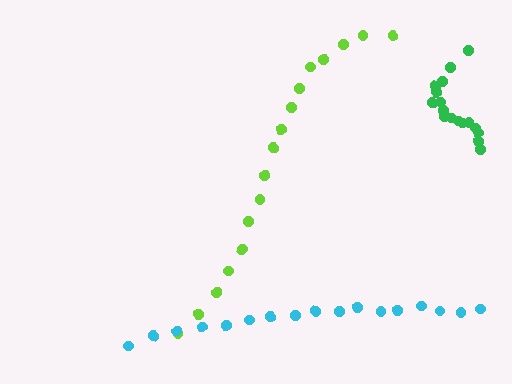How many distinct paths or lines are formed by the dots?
There are 3 distinct paths.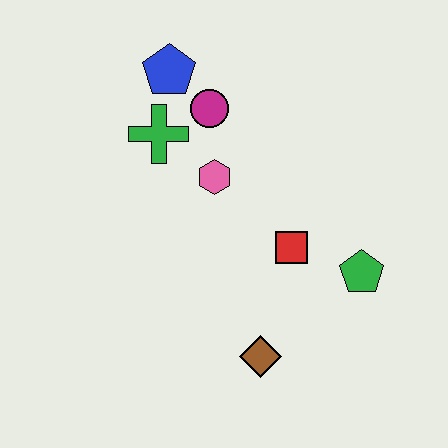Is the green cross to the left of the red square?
Yes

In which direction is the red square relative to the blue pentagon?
The red square is below the blue pentagon.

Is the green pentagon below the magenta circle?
Yes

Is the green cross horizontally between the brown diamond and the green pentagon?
No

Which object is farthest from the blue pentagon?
The brown diamond is farthest from the blue pentagon.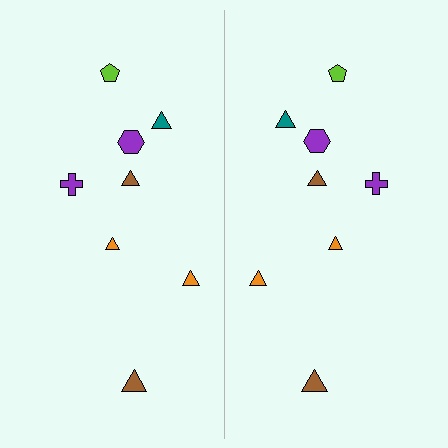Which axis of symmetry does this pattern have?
The pattern has a vertical axis of symmetry running through the center of the image.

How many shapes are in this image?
There are 16 shapes in this image.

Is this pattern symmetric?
Yes, this pattern has bilateral (reflection) symmetry.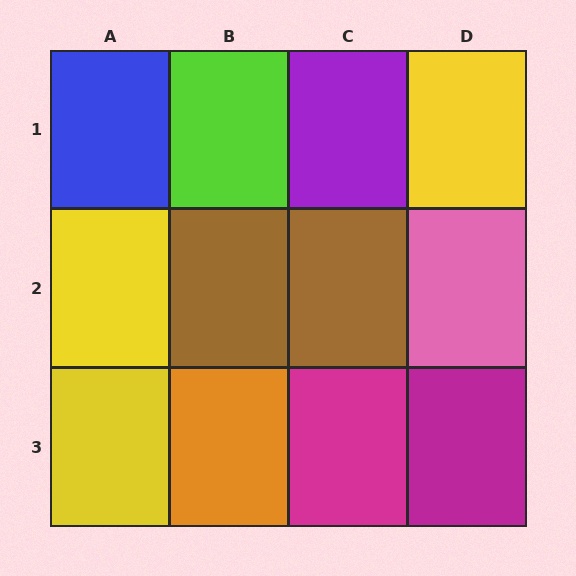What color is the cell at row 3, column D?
Magenta.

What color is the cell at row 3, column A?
Yellow.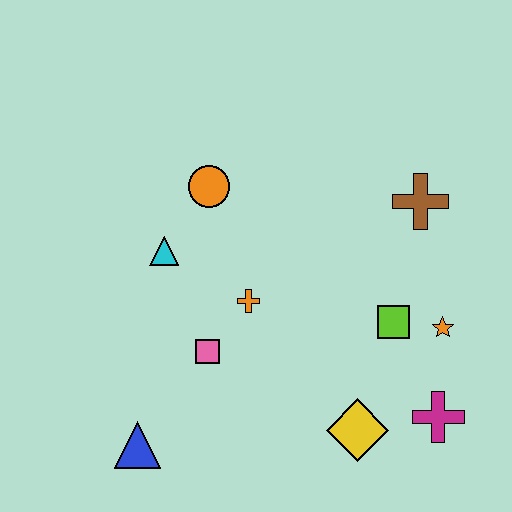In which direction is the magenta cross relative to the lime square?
The magenta cross is below the lime square.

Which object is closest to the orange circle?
The cyan triangle is closest to the orange circle.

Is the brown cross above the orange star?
Yes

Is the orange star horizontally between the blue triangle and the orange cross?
No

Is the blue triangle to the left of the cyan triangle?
Yes